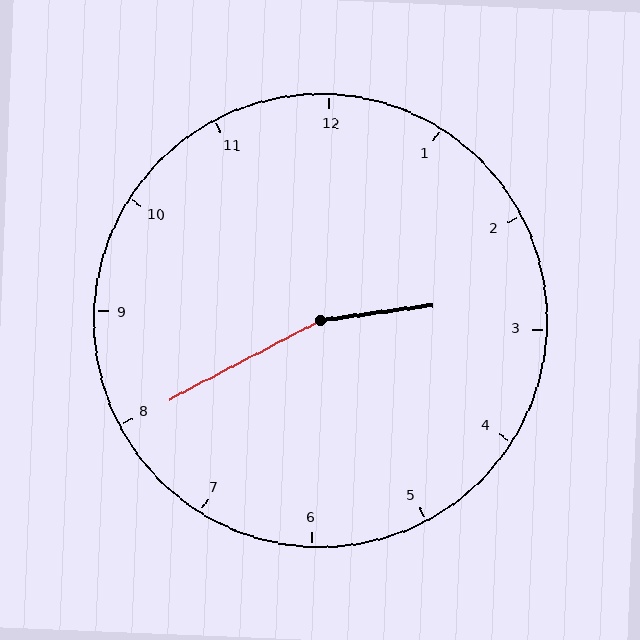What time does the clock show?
2:40.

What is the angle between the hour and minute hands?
Approximately 160 degrees.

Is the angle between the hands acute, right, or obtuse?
It is obtuse.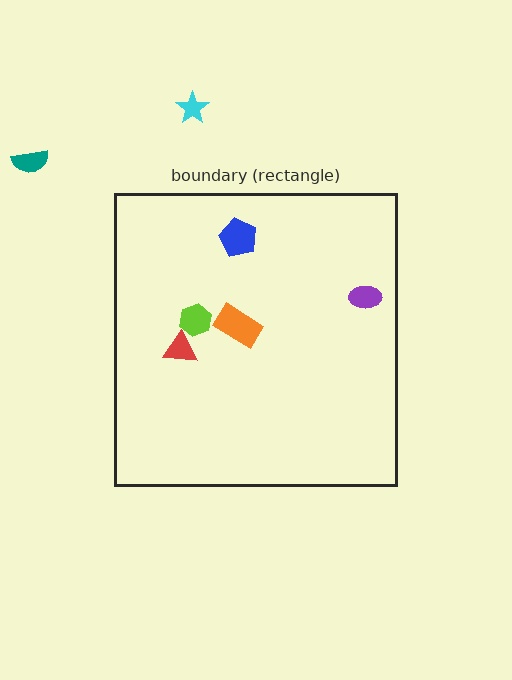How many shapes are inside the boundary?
5 inside, 2 outside.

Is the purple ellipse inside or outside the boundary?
Inside.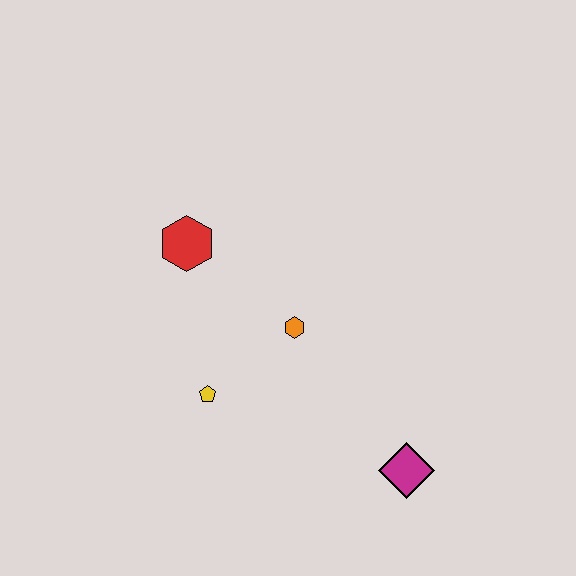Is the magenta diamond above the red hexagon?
No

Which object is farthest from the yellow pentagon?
The magenta diamond is farthest from the yellow pentagon.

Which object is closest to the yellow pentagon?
The orange hexagon is closest to the yellow pentagon.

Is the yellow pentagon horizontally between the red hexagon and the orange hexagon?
Yes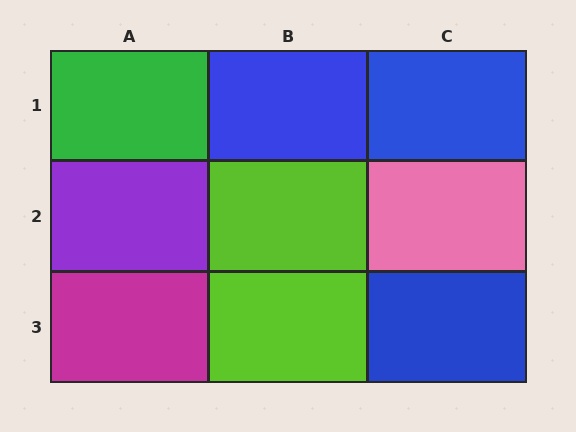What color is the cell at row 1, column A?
Green.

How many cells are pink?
1 cell is pink.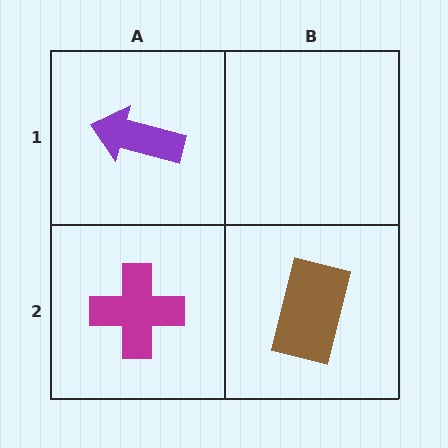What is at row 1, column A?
A purple arrow.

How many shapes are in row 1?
1 shape.